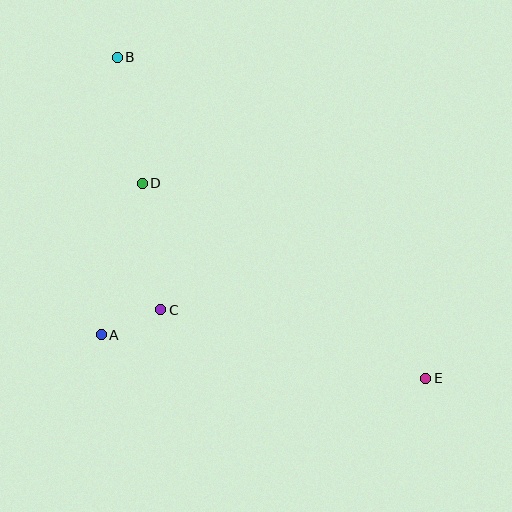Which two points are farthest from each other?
Points B and E are farthest from each other.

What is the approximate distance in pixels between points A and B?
The distance between A and B is approximately 278 pixels.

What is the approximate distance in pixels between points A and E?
The distance between A and E is approximately 327 pixels.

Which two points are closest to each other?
Points A and C are closest to each other.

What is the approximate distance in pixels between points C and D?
The distance between C and D is approximately 128 pixels.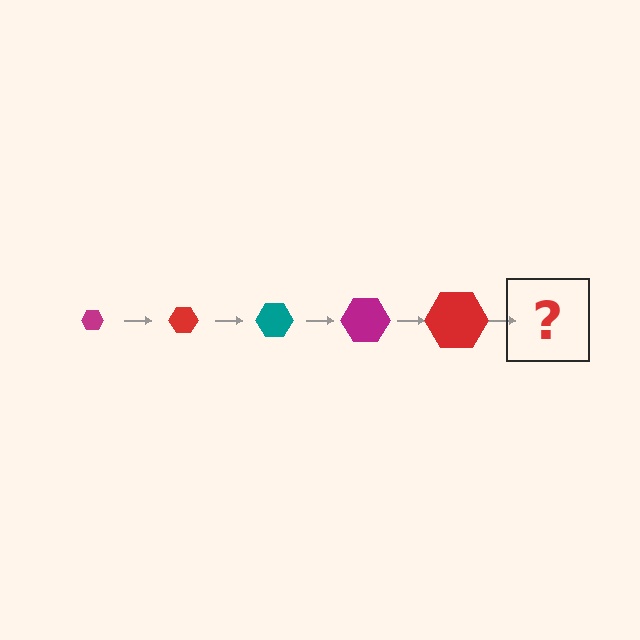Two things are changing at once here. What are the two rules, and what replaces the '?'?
The two rules are that the hexagon grows larger each step and the color cycles through magenta, red, and teal. The '?' should be a teal hexagon, larger than the previous one.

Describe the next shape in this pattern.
It should be a teal hexagon, larger than the previous one.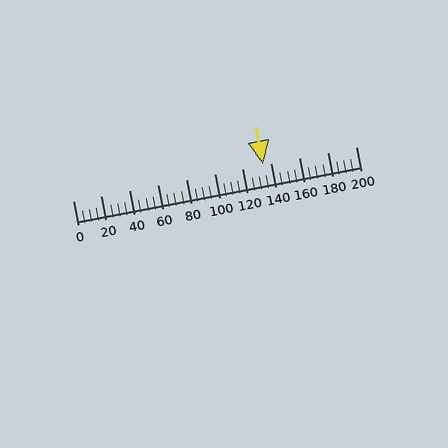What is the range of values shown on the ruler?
The ruler shows values from 0 to 200.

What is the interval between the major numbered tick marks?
The major tick marks are spaced 20 units apart.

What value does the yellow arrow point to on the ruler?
The yellow arrow points to approximately 135.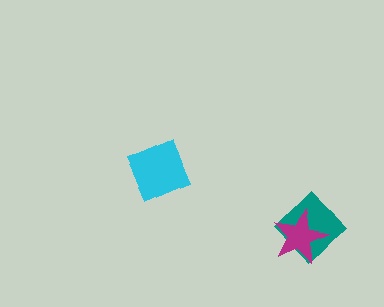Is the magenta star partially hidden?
No, no other shape covers it.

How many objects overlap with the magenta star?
1 object overlaps with the magenta star.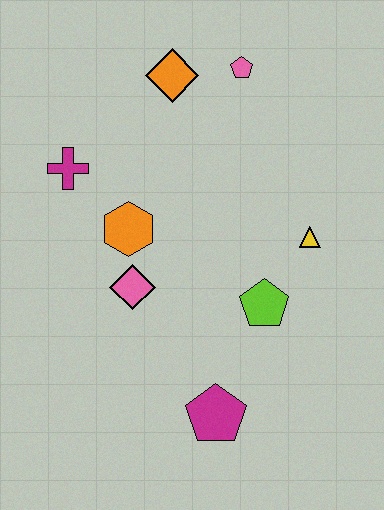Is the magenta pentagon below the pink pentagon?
Yes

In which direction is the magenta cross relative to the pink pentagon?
The magenta cross is to the left of the pink pentagon.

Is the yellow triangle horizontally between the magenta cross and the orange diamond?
No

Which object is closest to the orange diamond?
The pink pentagon is closest to the orange diamond.